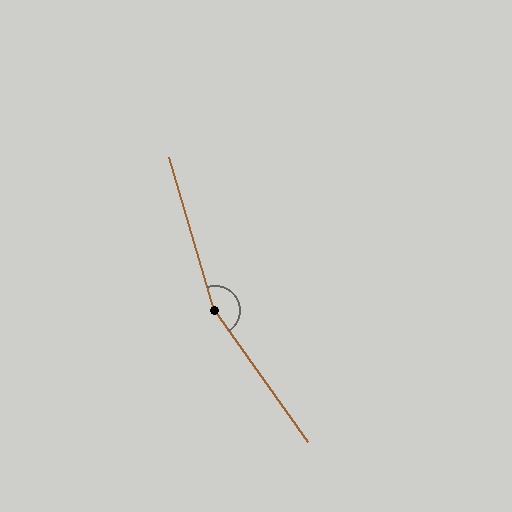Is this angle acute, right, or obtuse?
It is obtuse.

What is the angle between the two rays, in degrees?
Approximately 161 degrees.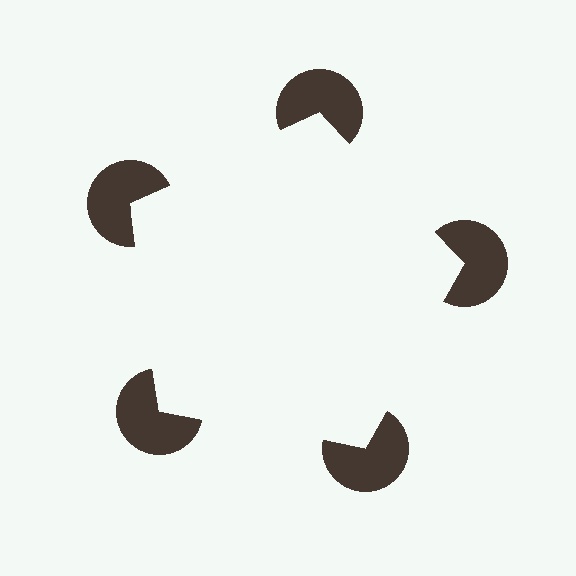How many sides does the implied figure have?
5 sides.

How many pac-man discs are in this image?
There are 5 — one at each vertex of the illusory pentagon.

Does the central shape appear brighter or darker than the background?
It typically appears slightly brighter than the background, even though no actual brightness change is drawn.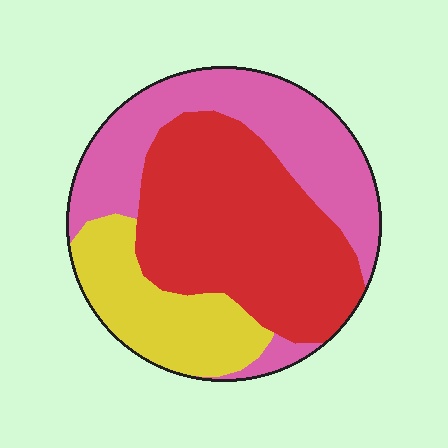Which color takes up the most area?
Red, at roughly 45%.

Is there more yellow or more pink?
Pink.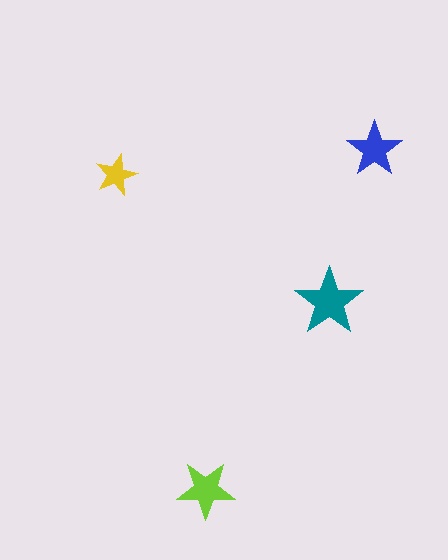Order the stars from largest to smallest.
the teal one, the lime one, the blue one, the yellow one.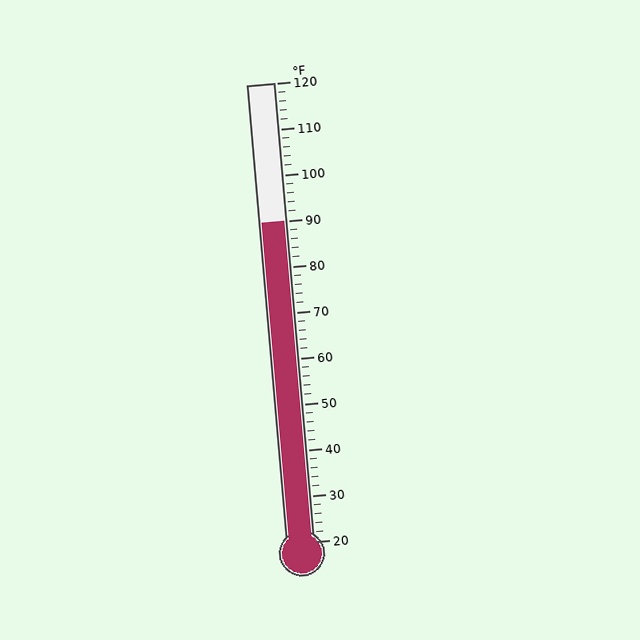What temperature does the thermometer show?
The thermometer shows approximately 90°F.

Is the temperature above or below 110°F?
The temperature is below 110°F.